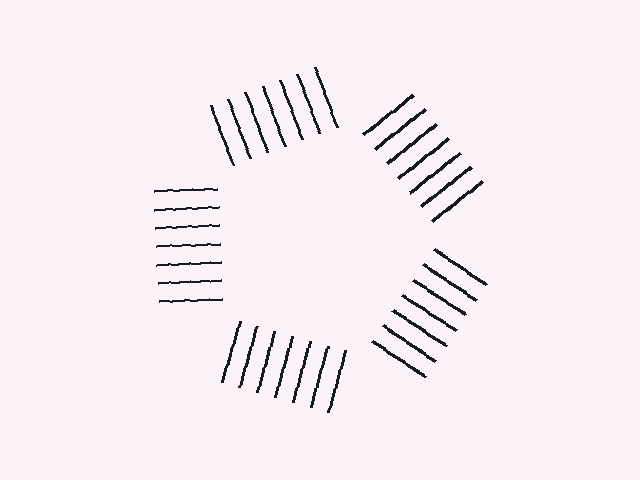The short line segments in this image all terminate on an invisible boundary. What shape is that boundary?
An illusory pentagon — the line segments terminate on its edges but no continuous stroke is drawn.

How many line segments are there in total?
35 — 7 along each of the 5 edges.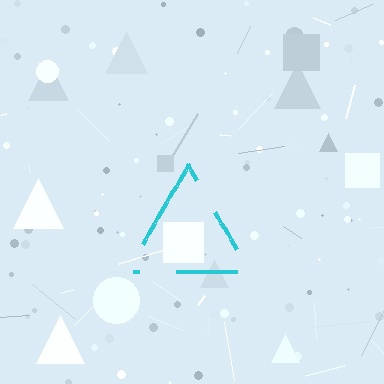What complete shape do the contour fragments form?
The contour fragments form a triangle.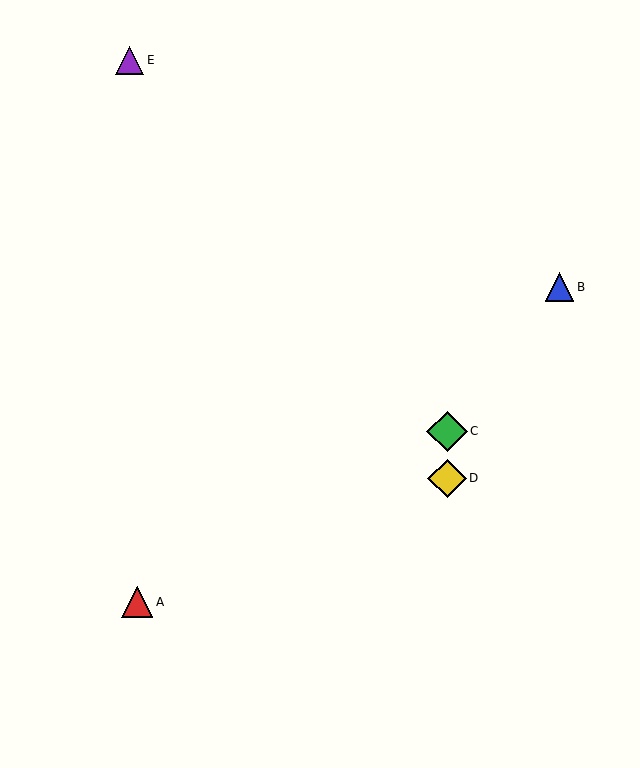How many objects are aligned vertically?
2 objects (C, D) are aligned vertically.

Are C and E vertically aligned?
No, C is at x≈447 and E is at x≈130.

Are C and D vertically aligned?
Yes, both are at x≈447.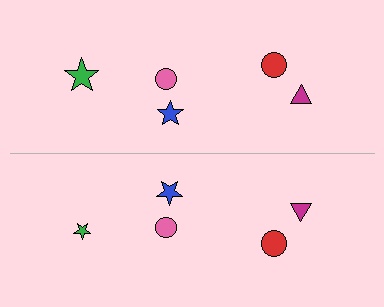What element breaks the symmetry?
The green star on the bottom side has a different size than its mirror counterpart.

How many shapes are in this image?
There are 10 shapes in this image.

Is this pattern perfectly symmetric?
No, the pattern is not perfectly symmetric. The green star on the bottom side has a different size than its mirror counterpart.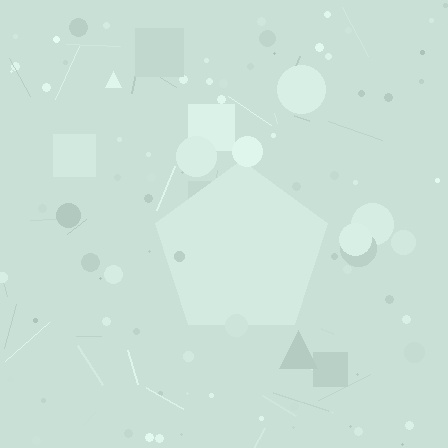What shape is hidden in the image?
A pentagon is hidden in the image.